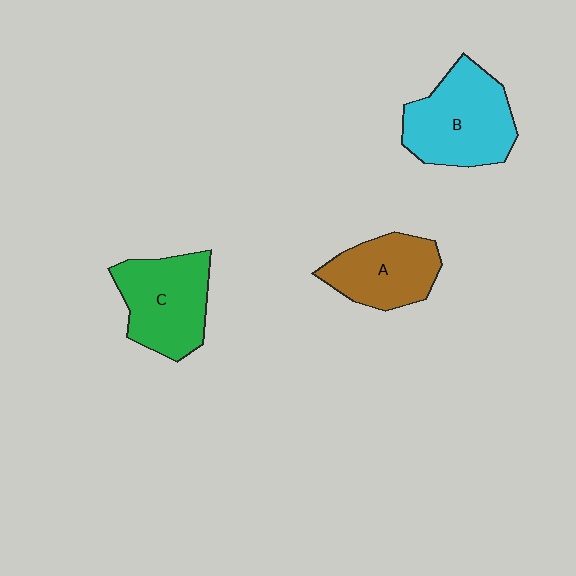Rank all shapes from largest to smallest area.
From largest to smallest: B (cyan), C (green), A (brown).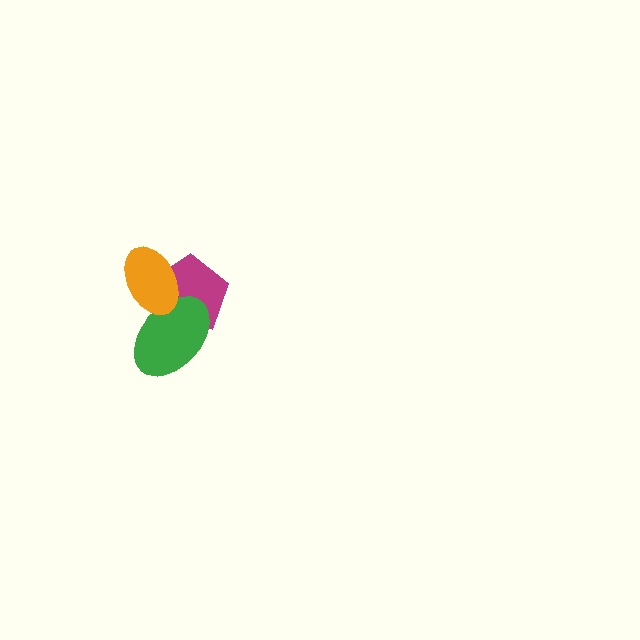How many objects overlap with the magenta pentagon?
2 objects overlap with the magenta pentagon.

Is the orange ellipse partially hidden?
No, no other shape covers it.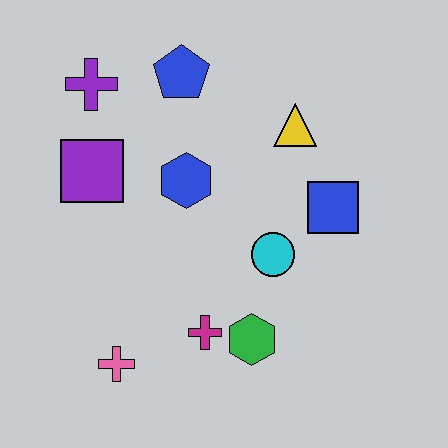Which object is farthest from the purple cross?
The green hexagon is farthest from the purple cross.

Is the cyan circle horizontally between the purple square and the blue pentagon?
No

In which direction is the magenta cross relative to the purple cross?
The magenta cross is below the purple cross.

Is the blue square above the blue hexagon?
No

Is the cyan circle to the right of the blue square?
No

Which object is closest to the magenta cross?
The green hexagon is closest to the magenta cross.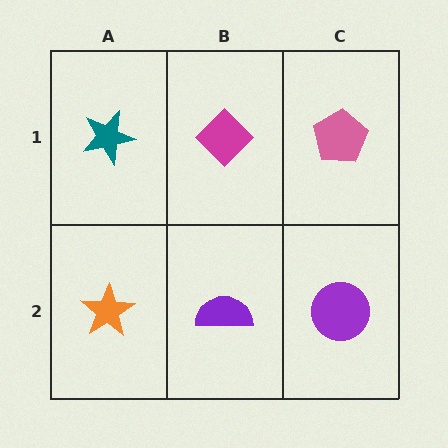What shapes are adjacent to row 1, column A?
An orange star (row 2, column A), a magenta diamond (row 1, column B).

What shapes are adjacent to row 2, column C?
A pink pentagon (row 1, column C), a purple semicircle (row 2, column B).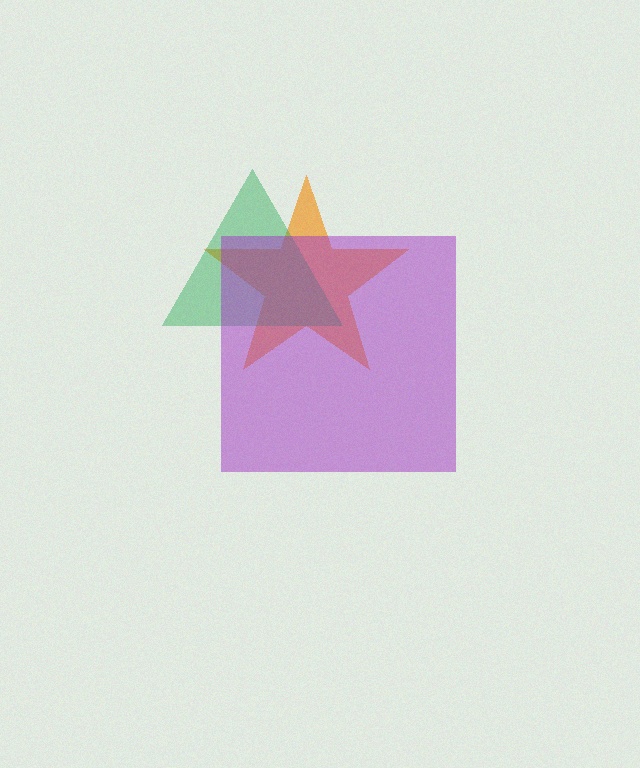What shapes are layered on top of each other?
The layered shapes are: an orange star, a green triangle, a purple square.